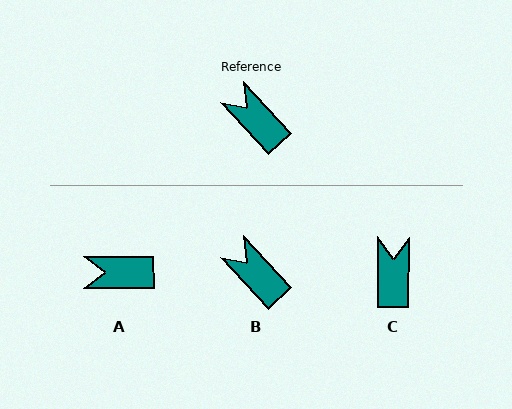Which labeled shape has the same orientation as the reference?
B.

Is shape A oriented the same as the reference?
No, it is off by about 48 degrees.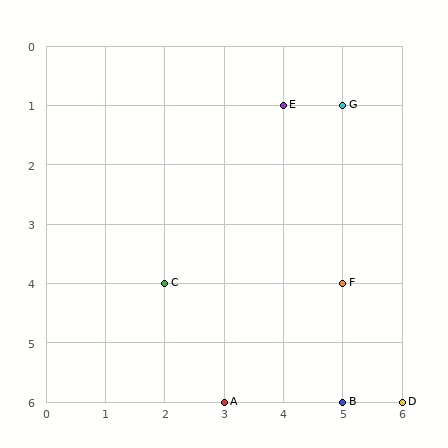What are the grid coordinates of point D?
Point D is at grid coordinates (6, 6).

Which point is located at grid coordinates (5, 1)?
Point G is at (5, 1).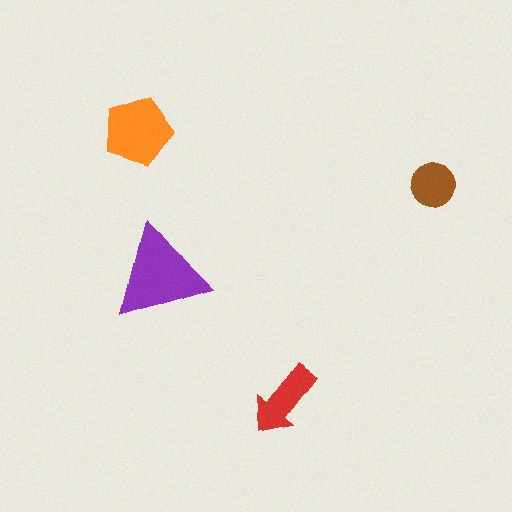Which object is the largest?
The purple triangle.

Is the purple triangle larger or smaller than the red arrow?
Larger.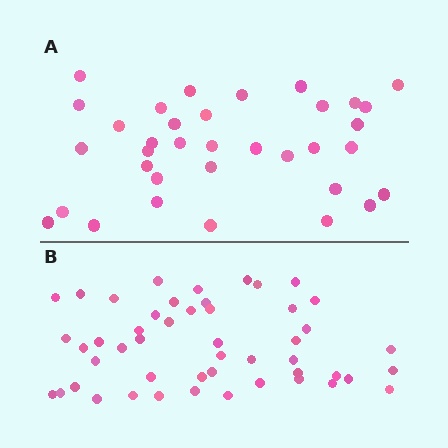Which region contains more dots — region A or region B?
Region B (the bottom region) has more dots.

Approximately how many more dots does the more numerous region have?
Region B has approximately 15 more dots than region A.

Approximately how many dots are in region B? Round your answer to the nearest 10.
About 50 dots. (The exact count is 49, which rounds to 50.)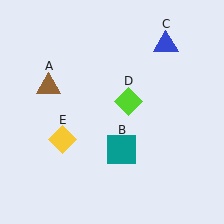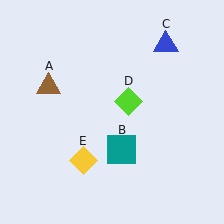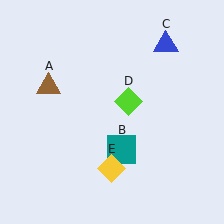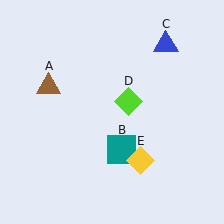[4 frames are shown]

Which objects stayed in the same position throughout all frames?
Brown triangle (object A) and teal square (object B) and blue triangle (object C) and lime diamond (object D) remained stationary.